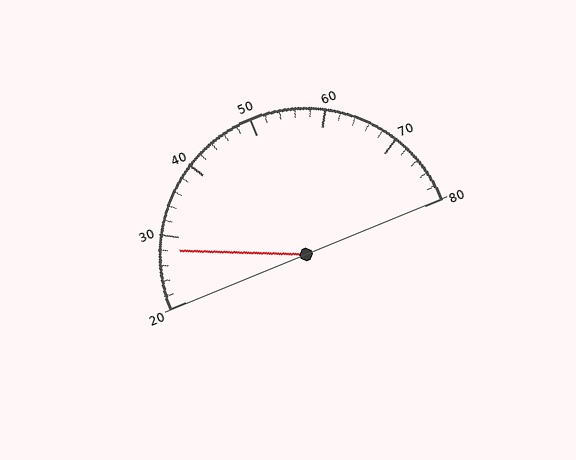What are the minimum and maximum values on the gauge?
The gauge ranges from 20 to 80.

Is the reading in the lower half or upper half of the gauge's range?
The reading is in the lower half of the range (20 to 80).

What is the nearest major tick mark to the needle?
The nearest major tick mark is 30.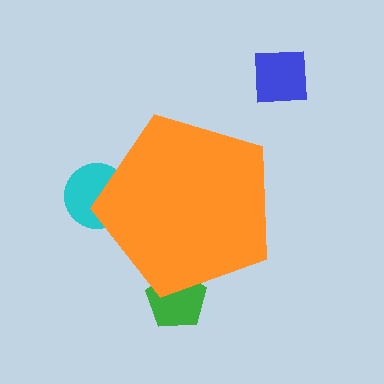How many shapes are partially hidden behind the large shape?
2 shapes are partially hidden.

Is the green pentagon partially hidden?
Yes, the green pentagon is partially hidden behind the orange pentagon.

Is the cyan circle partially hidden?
Yes, the cyan circle is partially hidden behind the orange pentagon.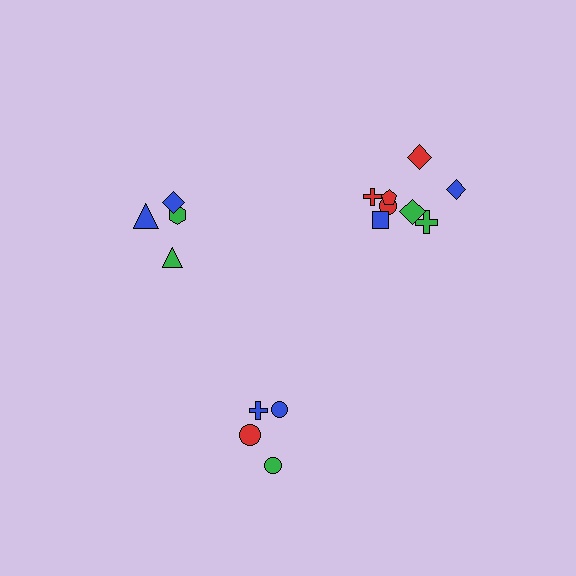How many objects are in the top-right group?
There are 8 objects.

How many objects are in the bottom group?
There are 4 objects.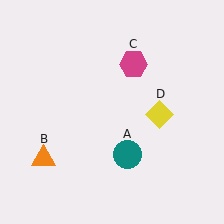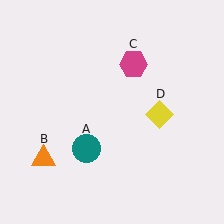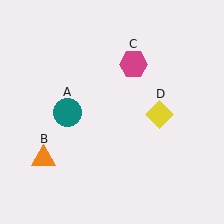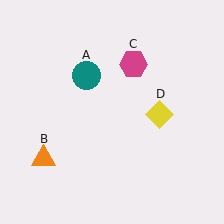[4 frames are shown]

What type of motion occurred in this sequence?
The teal circle (object A) rotated clockwise around the center of the scene.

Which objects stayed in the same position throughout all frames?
Orange triangle (object B) and magenta hexagon (object C) and yellow diamond (object D) remained stationary.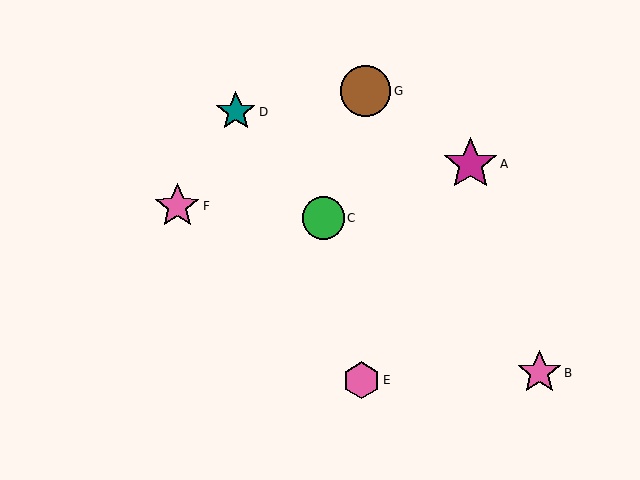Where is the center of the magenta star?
The center of the magenta star is at (471, 164).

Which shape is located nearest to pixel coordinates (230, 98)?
The teal star (labeled D) at (236, 112) is nearest to that location.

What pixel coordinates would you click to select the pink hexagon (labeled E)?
Click at (361, 380) to select the pink hexagon E.